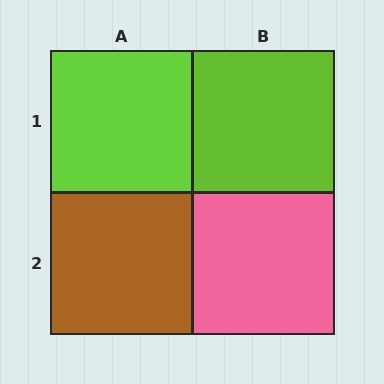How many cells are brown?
1 cell is brown.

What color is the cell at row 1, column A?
Lime.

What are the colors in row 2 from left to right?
Brown, pink.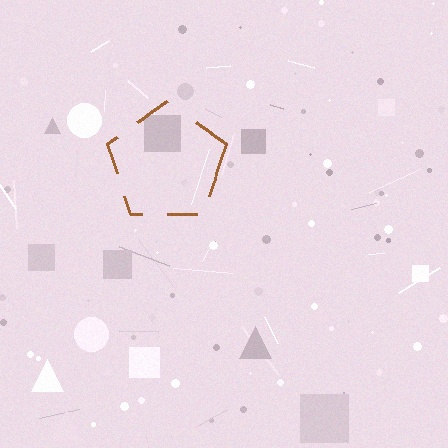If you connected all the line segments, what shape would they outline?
They would outline a pentagon.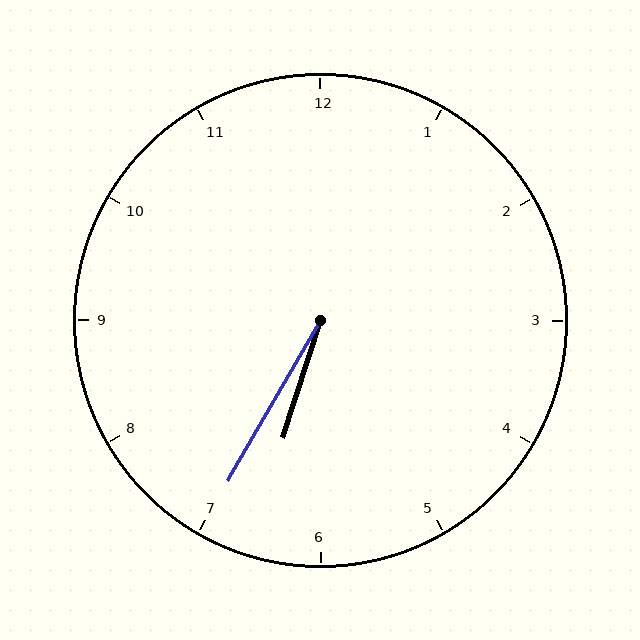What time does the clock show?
6:35.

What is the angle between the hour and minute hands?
Approximately 12 degrees.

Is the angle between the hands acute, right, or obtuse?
It is acute.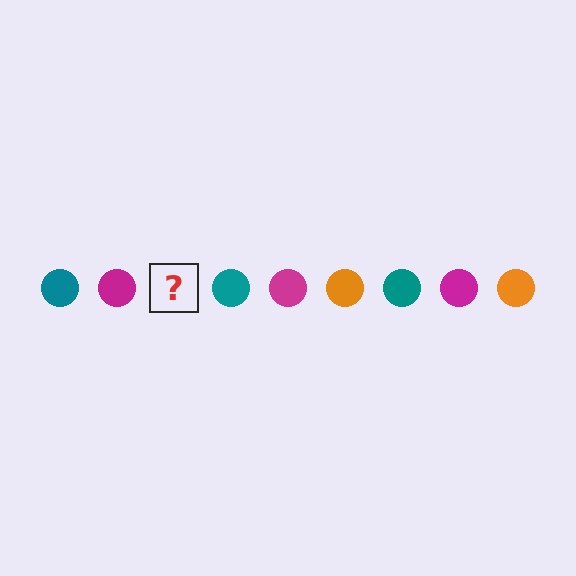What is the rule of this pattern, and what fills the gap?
The rule is that the pattern cycles through teal, magenta, orange circles. The gap should be filled with an orange circle.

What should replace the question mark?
The question mark should be replaced with an orange circle.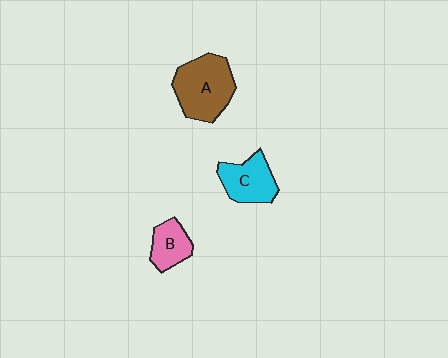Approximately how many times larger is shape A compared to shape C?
Approximately 1.4 times.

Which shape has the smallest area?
Shape B (pink).